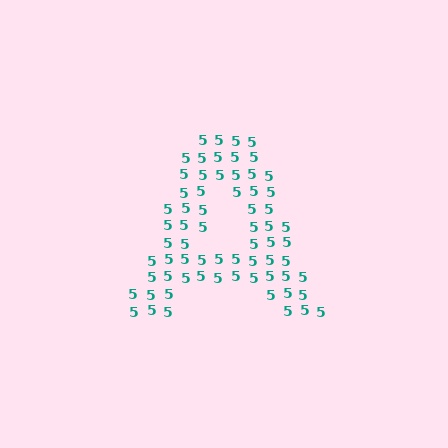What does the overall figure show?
The overall figure shows the letter A.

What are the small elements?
The small elements are digit 5's.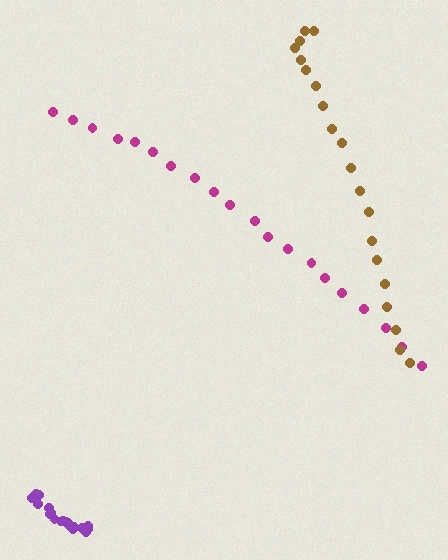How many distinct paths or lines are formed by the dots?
There are 3 distinct paths.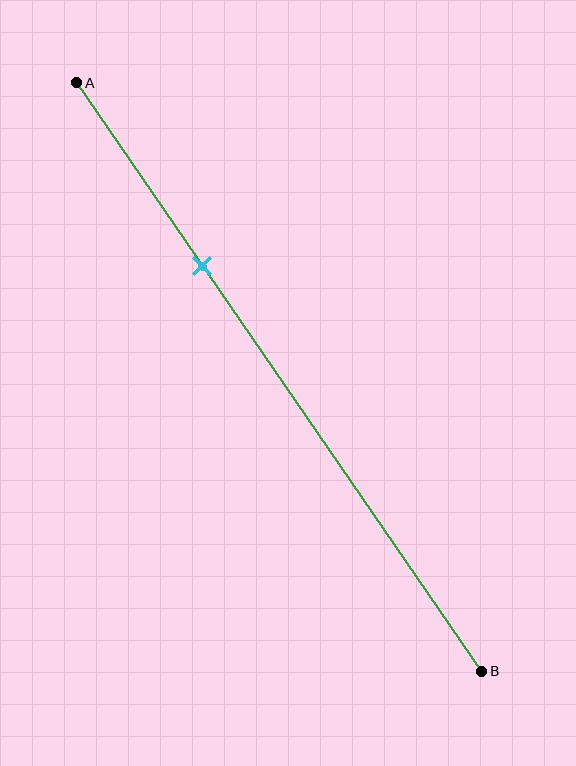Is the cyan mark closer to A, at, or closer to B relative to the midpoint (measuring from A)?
The cyan mark is closer to point A than the midpoint of segment AB.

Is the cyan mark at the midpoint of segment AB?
No, the mark is at about 30% from A, not at the 50% midpoint.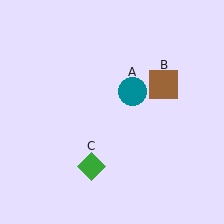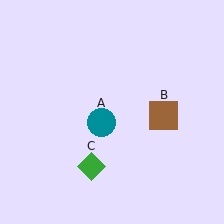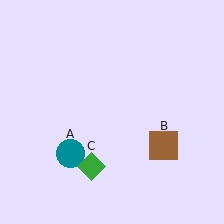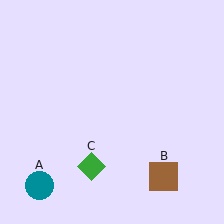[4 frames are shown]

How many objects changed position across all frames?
2 objects changed position: teal circle (object A), brown square (object B).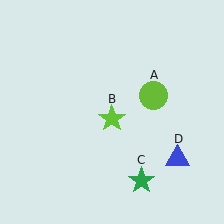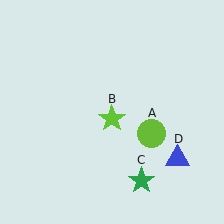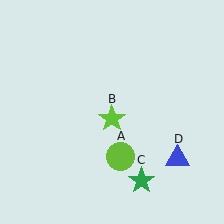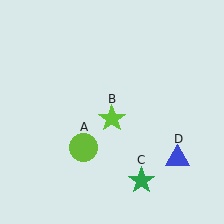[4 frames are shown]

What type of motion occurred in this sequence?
The lime circle (object A) rotated clockwise around the center of the scene.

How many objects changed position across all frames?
1 object changed position: lime circle (object A).